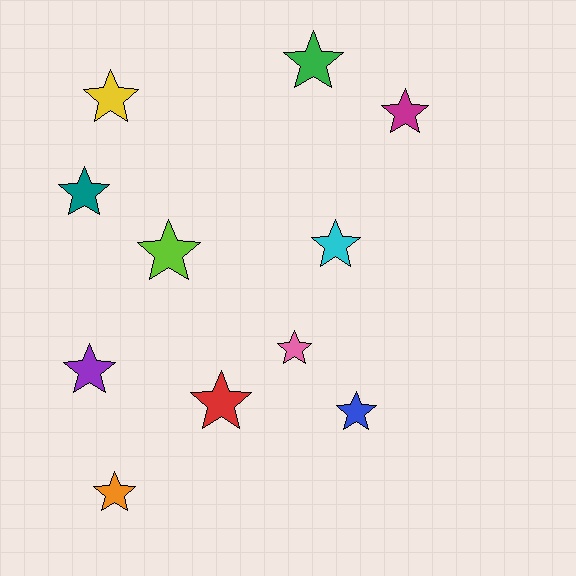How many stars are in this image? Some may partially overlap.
There are 11 stars.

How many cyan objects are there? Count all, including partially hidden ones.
There is 1 cyan object.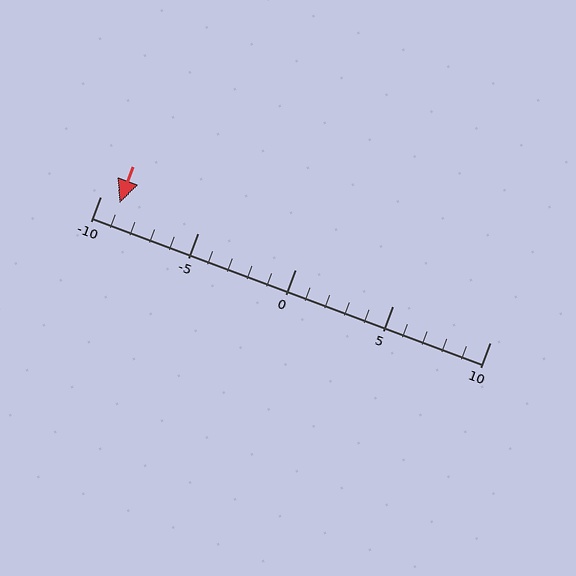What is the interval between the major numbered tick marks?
The major tick marks are spaced 5 units apart.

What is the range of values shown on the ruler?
The ruler shows values from -10 to 10.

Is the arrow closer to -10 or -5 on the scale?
The arrow is closer to -10.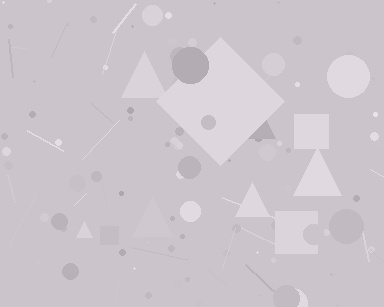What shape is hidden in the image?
A diamond is hidden in the image.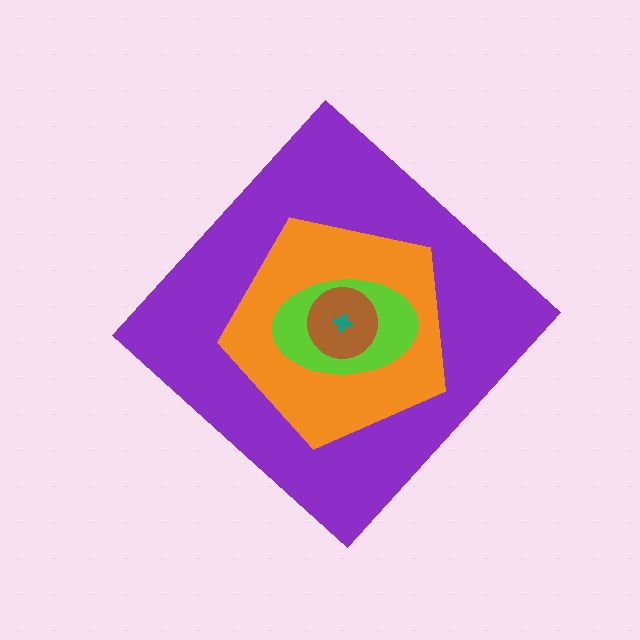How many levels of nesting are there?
5.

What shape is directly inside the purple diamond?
The orange pentagon.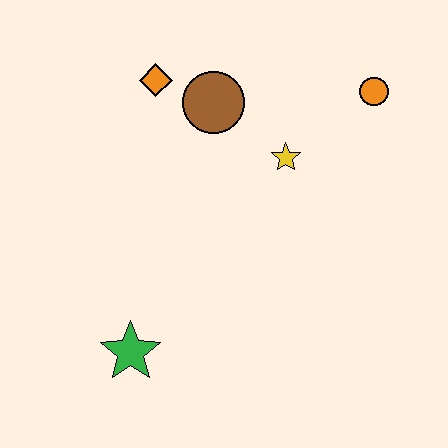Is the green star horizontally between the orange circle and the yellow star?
No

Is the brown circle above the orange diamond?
No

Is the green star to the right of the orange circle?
No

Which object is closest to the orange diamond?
The brown circle is closest to the orange diamond.